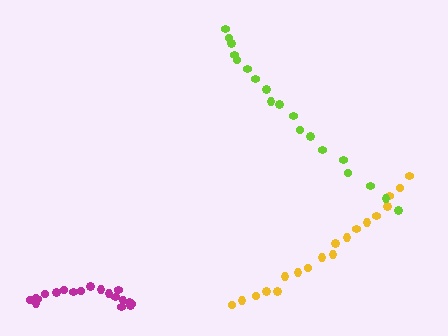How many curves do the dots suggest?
There are 3 distinct paths.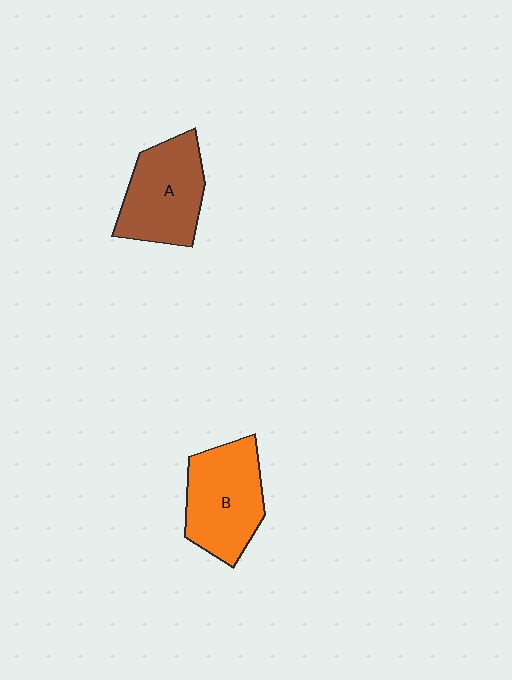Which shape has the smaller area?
Shape A (brown).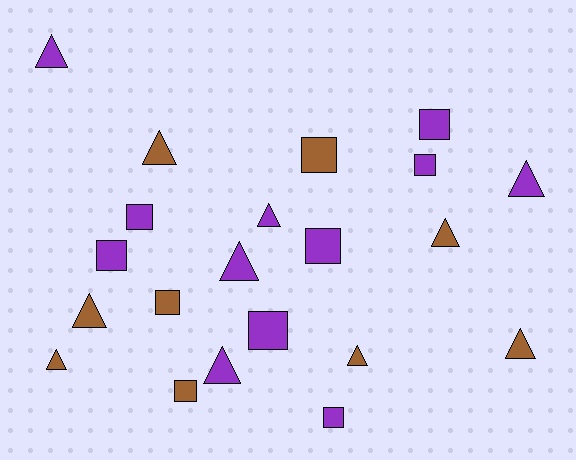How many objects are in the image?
There are 21 objects.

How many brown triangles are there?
There are 6 brown triangles.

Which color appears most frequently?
Purple, with 12 objects.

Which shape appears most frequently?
Triangle, with 11 objects.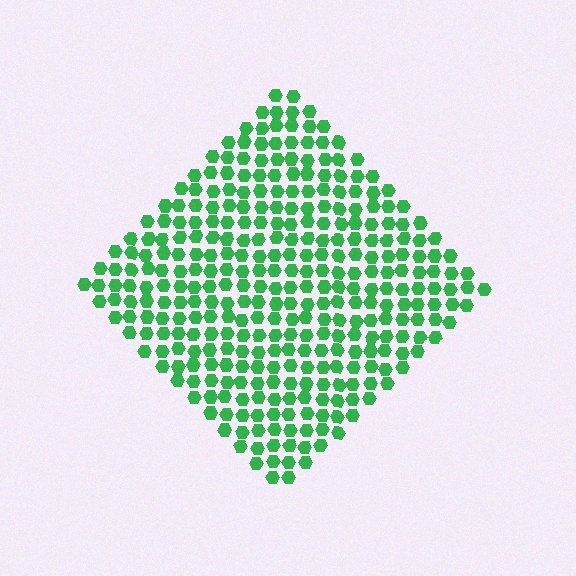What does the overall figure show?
The overall figure shows a diamond.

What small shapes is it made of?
It is made of small hexagons.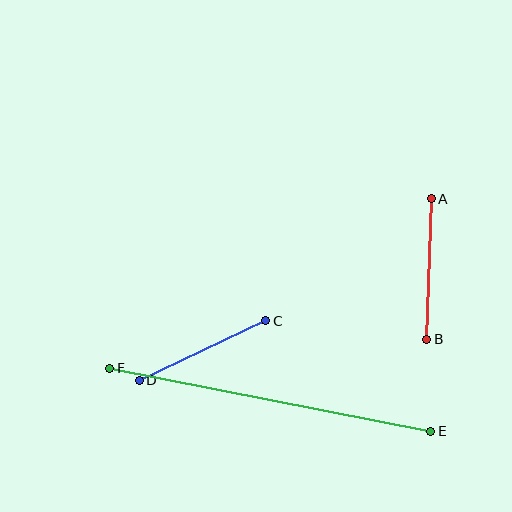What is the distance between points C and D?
The distance is approximately 140 pixels.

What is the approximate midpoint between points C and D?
The midpoint is at approximately (202, 350) pixels.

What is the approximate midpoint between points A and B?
The midpoint is at approximately (429, 269) pixels.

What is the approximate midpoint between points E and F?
The midpoint is at approximately (270, 400) pixels.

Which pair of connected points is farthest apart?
Points E and F are farthest apart.